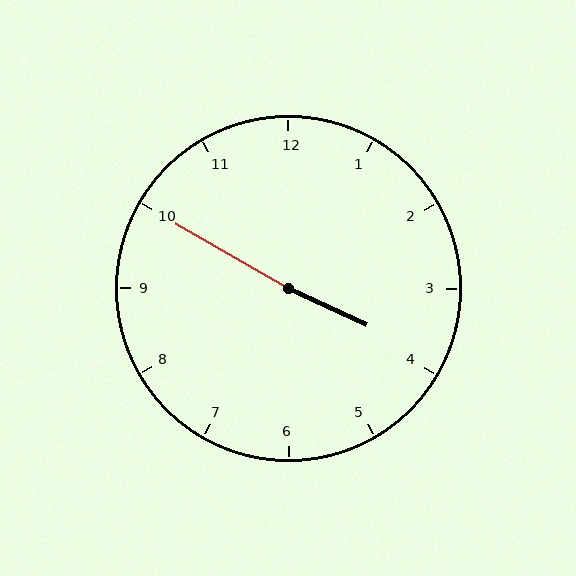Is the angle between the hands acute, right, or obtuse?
It is obtuse.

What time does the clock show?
3:50.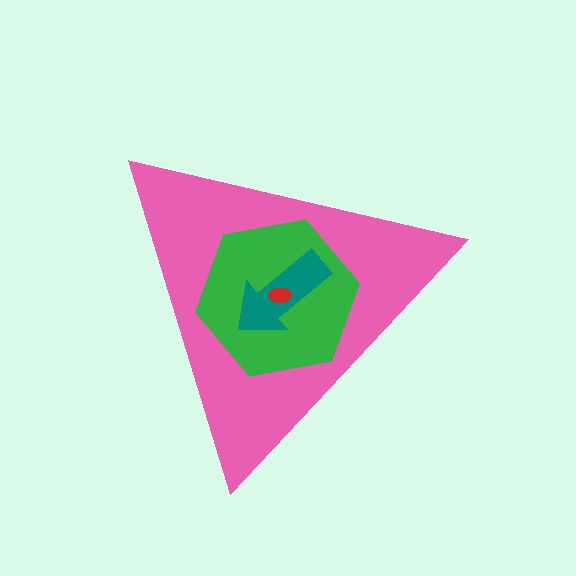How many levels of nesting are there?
4.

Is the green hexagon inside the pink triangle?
Yes.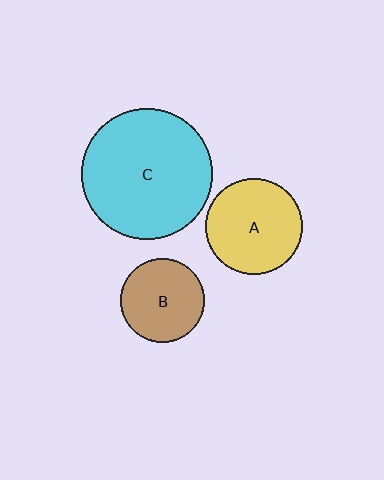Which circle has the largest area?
Circle C (cyan).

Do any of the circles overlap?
No, none of the circles overlap.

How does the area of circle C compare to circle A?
Approximately 1.9 times.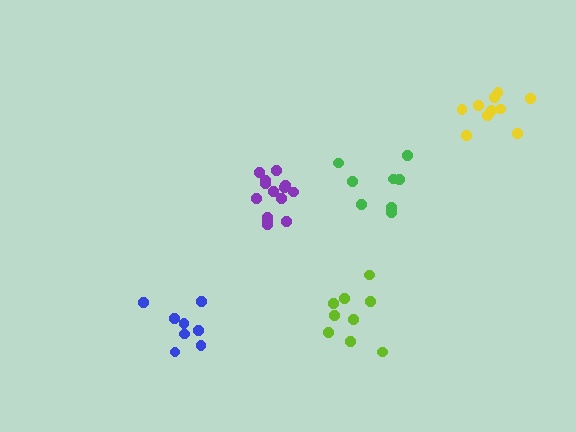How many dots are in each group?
Group 1: 10 dots, Group 2: 9 dots, Group 3: 8 dots, Group 4: 14 dots, Group 5: 8 dots (49 total).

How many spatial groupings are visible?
There are 5 spatial groupings.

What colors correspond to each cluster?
The clusters are colored: yellow, lime, green, purple, blue.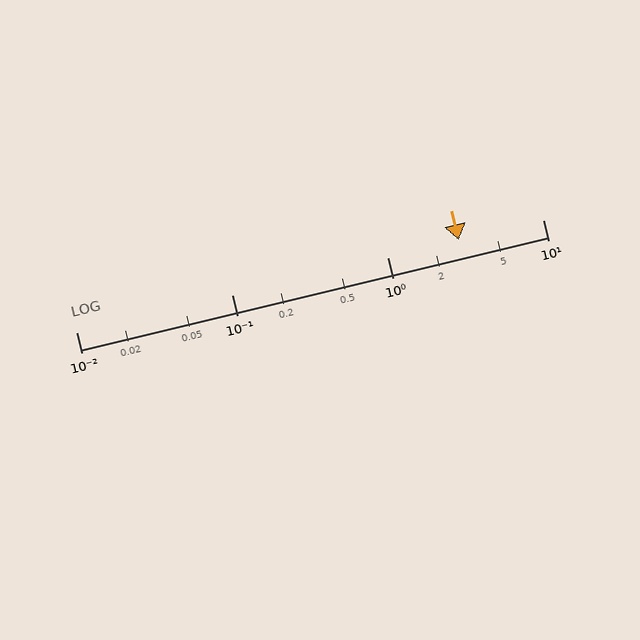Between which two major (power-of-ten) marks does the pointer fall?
The pointer is between 1 and 10.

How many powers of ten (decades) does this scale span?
The scale spans 3 decades, from 0.01 to 10.